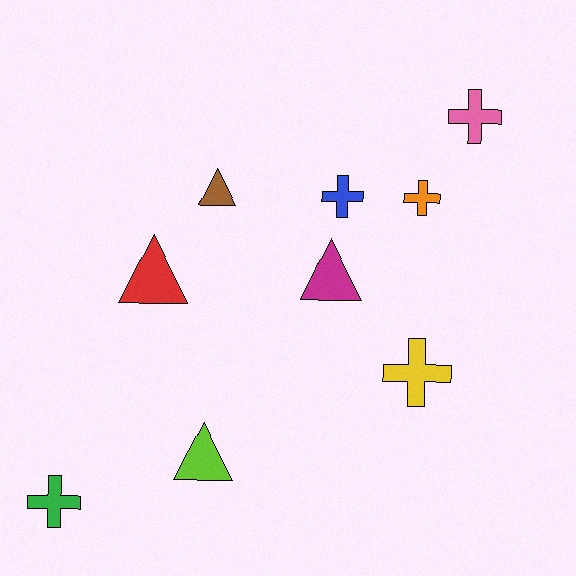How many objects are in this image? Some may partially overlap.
There are 9 objects.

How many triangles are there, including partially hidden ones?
There are 4 triangles.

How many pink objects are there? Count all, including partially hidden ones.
There is 1 pink object.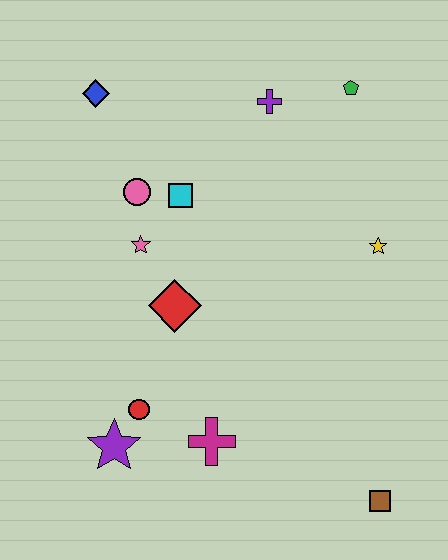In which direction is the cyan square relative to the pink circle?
The cyan square is to the right of the pink circle.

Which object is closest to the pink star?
The pink circle is closest to the pink star.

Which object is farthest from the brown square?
The blue diamond is farthest from the brown square.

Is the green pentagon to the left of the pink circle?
No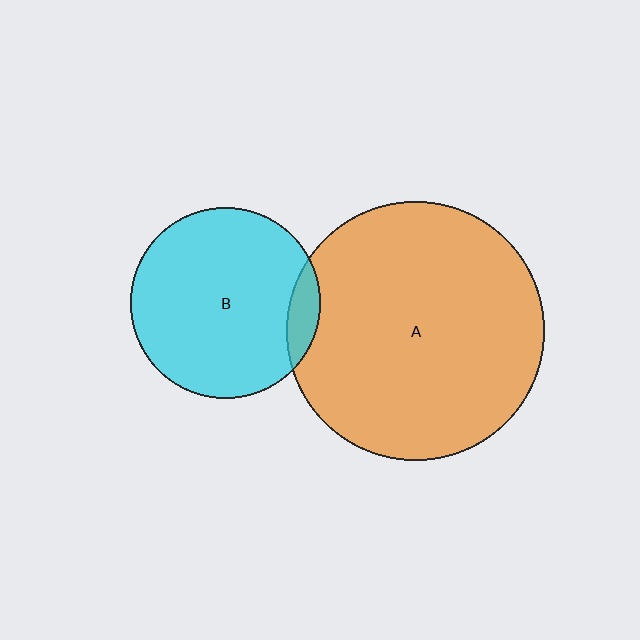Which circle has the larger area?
Circle A (orange).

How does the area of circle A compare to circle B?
Approximately 1.8 times.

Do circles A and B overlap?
Yes.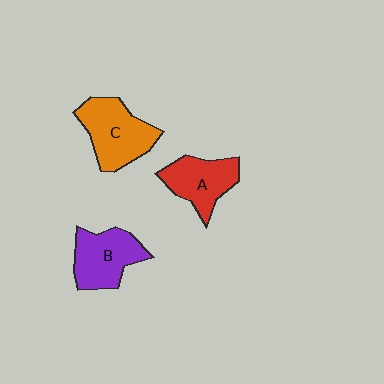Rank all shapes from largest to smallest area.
From largest to smallest: C (orange), B (purple), A (red).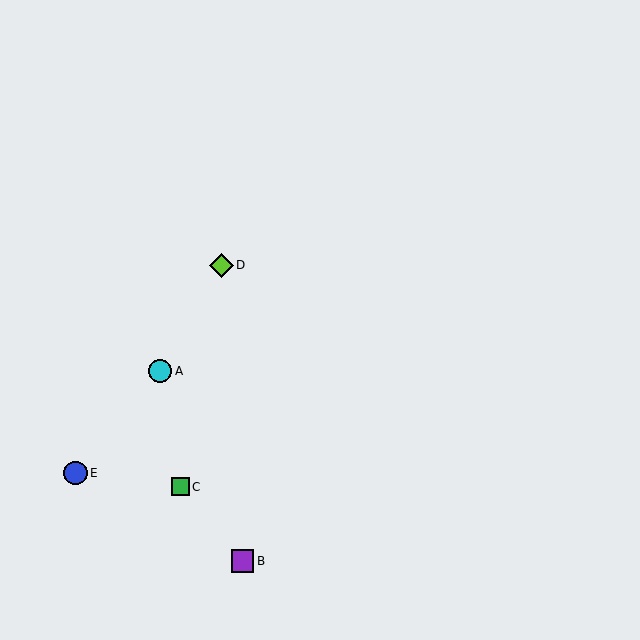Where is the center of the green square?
The center of the green square is at (180, 487).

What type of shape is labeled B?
Shape B is a purple square.